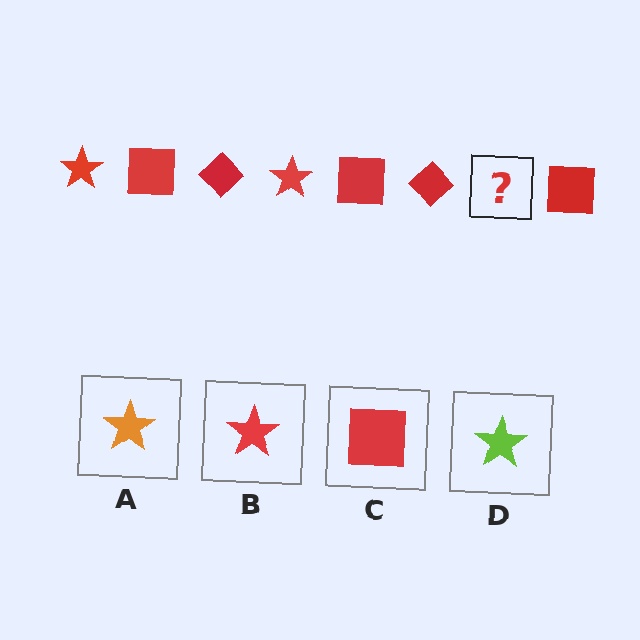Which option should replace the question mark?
Option B.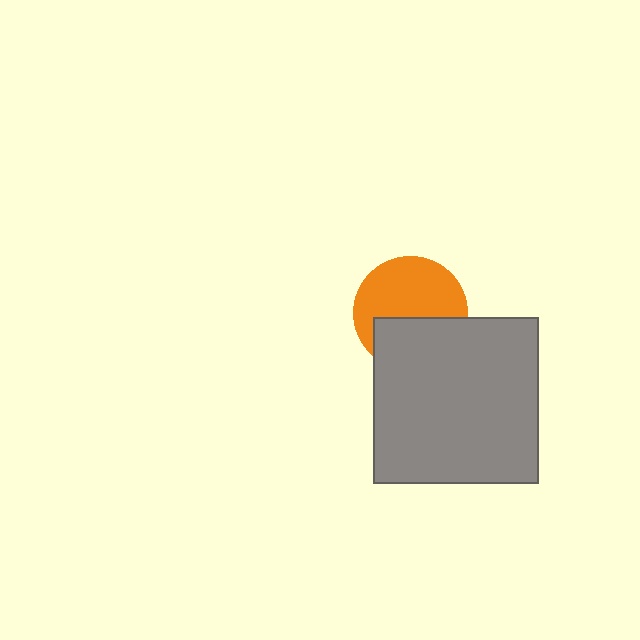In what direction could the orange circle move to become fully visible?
The orange circle could move up. That would shift it out from behind the gray square entirely.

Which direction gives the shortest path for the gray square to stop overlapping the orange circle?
Moving down gives the shortest separation.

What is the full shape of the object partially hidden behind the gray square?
The partially hidden object is an orange circle.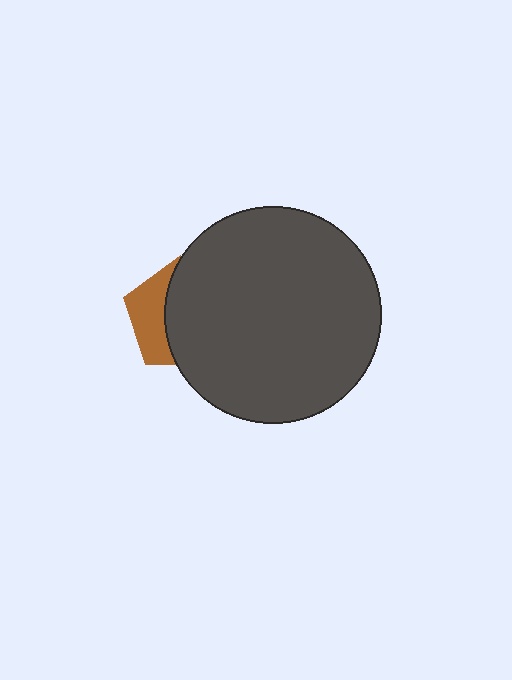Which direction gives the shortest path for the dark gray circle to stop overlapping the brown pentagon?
Moving right gives the shortest separation.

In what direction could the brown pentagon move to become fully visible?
The brown pentagon could move left. That would shift it out from behind the dark gray circle entirely.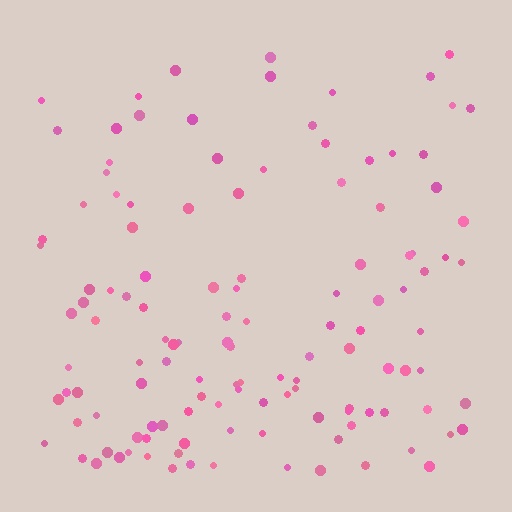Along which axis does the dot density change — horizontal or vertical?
Vertical.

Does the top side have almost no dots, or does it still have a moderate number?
Still a moderate number, just noticeably fewer than the bottom.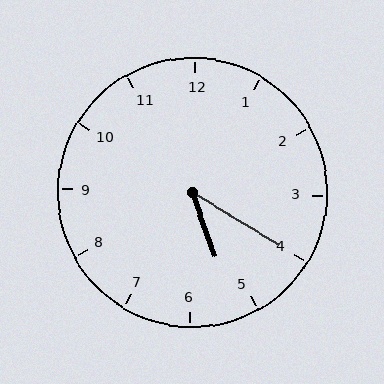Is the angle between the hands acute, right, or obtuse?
It is acute.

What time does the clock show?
5:20.